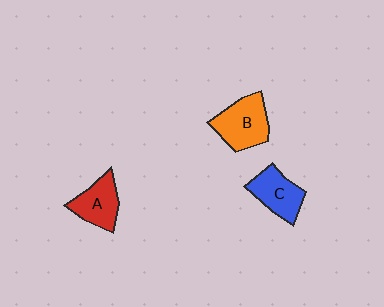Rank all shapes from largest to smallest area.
From largest to smallest: B (orange), C (blue), A (red).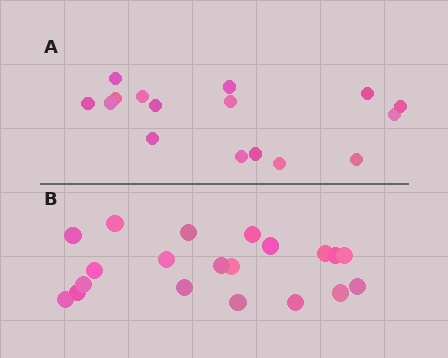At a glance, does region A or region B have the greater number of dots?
Region B (the bottom region) has more dots.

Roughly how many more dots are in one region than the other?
Region B has about 4 more dots than region A.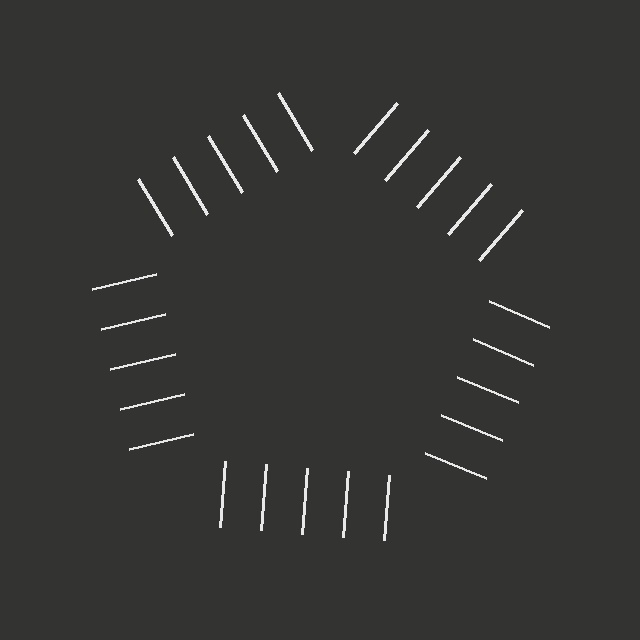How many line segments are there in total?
25 — 5 along each of the 5 edges.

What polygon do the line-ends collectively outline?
An illusory pentagon — the line segments terminate on its edges but no continuous stroke is drawn.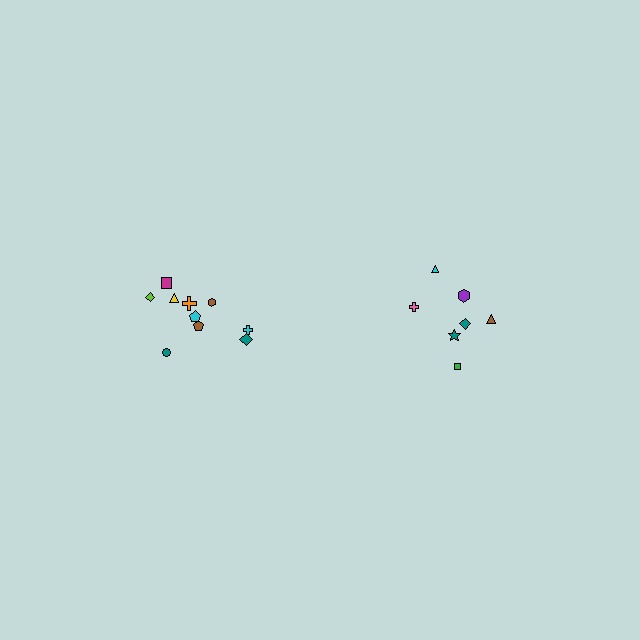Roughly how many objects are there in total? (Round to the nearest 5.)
Roughly 15 objects in total.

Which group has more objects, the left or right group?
The left group.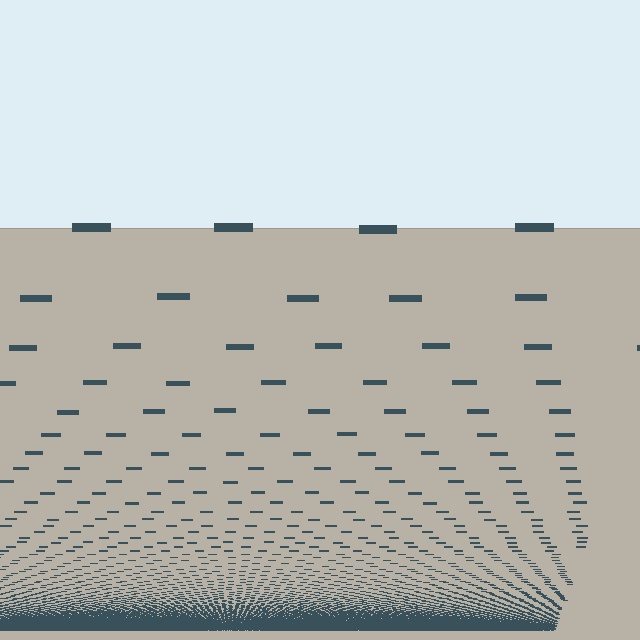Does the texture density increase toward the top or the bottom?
Density increases toward the bottom.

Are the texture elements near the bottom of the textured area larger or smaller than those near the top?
Smaller. The gradient is inverted — elements near the bottom are smaller and denser.